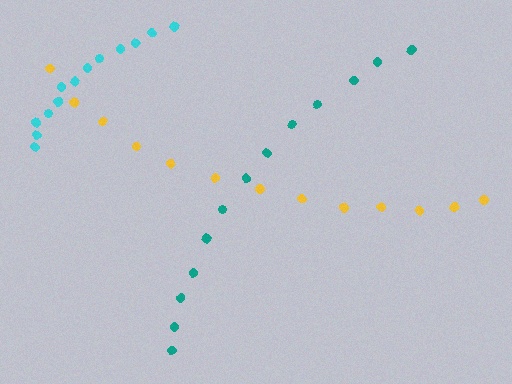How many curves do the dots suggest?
There are 3 distinct paths.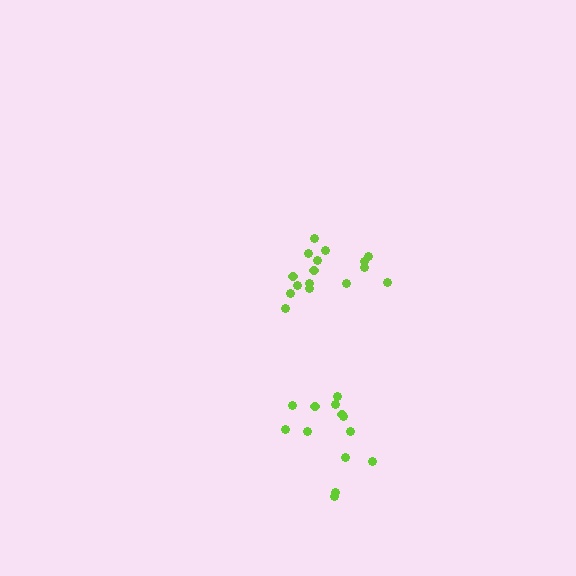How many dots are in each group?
Group 1: 16 dots, Group 2: 13 dots (29 total).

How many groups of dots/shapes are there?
There are 2 groups.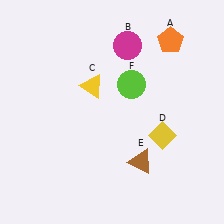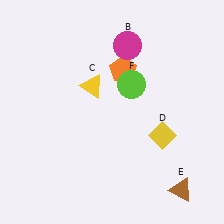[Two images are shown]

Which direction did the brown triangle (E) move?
The brown triangle (E) moved right.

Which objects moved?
The objects that moved are: the orange pentagon (A), the brown triangle (E).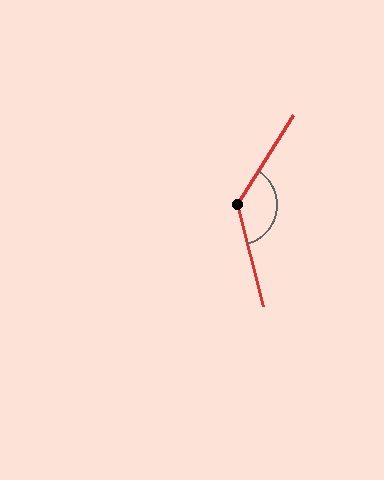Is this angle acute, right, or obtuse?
It is obtuse.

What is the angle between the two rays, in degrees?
Approximately 134 degrees.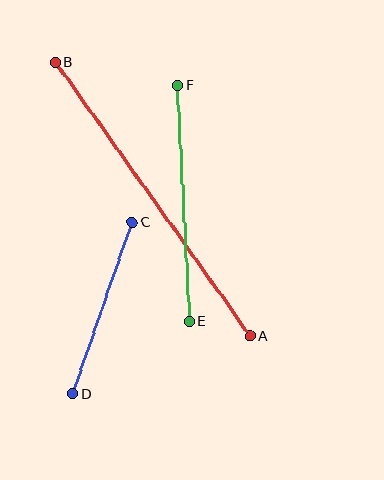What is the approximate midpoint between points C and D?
The midpoint is at approximately (103, 308) pixels.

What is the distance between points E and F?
The distance is approximately 236 pixels.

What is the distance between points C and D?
The distance is approximately 182 pixels.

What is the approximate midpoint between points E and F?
The midpoint is at approximately (183, 203) pixels.